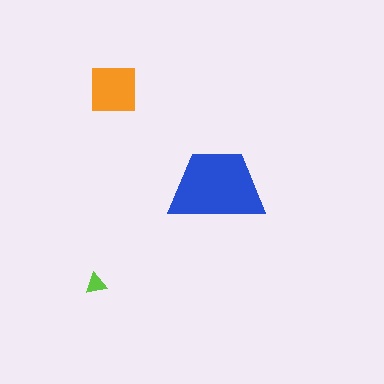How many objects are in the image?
There are 3 objects in the image.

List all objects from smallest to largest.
The lime triangle, the orange square, the blue trapezoid.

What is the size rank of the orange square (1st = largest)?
2nd.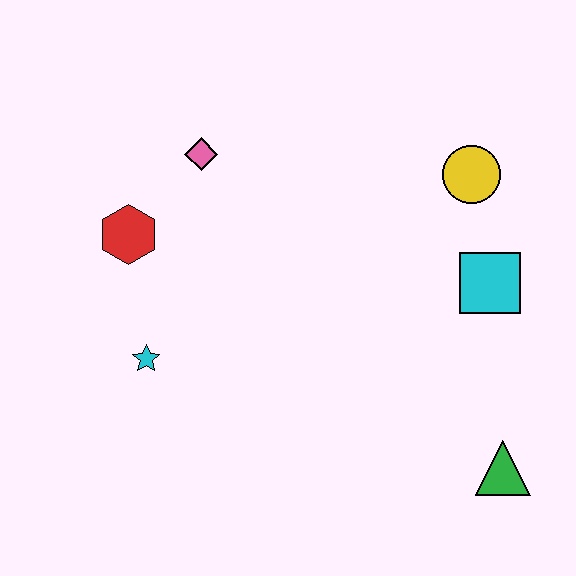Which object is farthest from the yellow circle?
The cyan star is farthest from the yellow circle.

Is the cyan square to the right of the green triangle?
No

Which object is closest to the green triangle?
The cyan square is closest to the green triangle.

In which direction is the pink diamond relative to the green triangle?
The pink diamond is above the green triangle.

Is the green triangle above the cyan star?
No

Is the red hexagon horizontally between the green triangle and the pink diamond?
No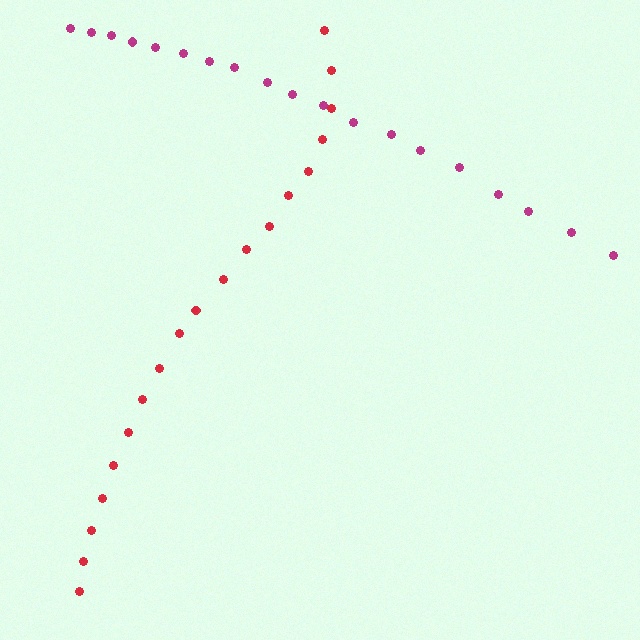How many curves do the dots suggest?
There are 2 distinct paths.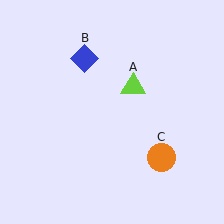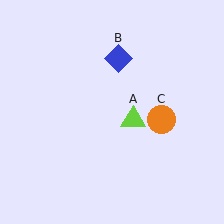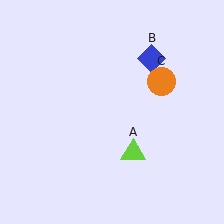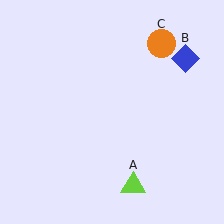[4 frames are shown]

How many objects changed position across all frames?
3 objects changed position: lime triangle (object A), blue diamond (object B), orange circle (object C).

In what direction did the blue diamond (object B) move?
The blue diamond (object B) moved right.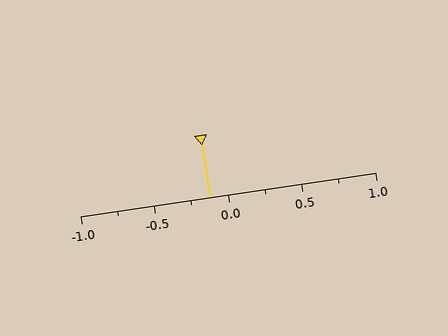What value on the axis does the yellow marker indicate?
The marker indicates approximately -0.12.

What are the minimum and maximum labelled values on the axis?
The axis runs from -1.0 to 1.0.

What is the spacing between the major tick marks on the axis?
The major ticks are spaced 0.5 apart.